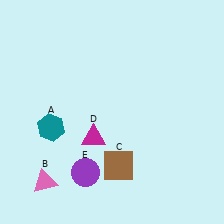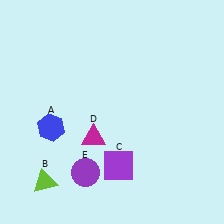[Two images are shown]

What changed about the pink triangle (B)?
In Image 1, B is pink. In Image 2, it changed to lime.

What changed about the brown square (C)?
In Image 1, C is brown. In Image 2, it changed to purple.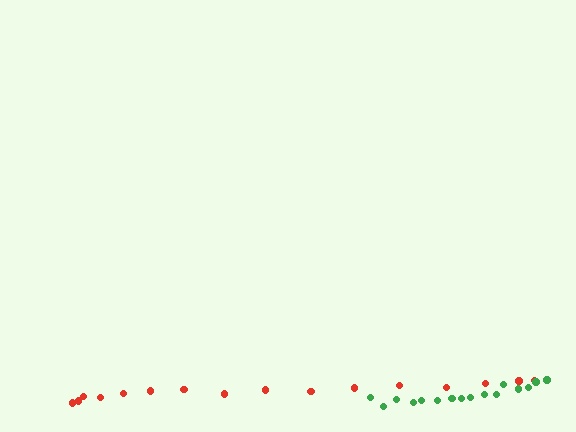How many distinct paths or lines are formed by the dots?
There are 2 distinct paths.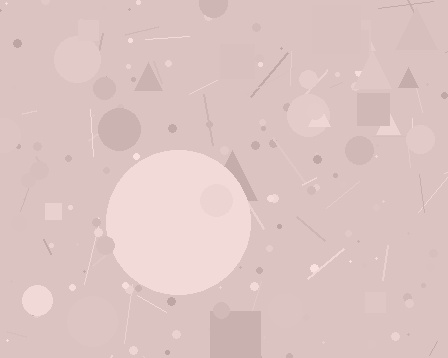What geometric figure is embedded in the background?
A circle is embedded in the background.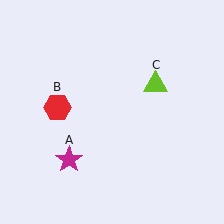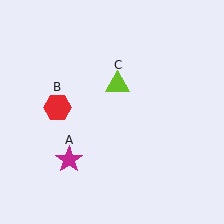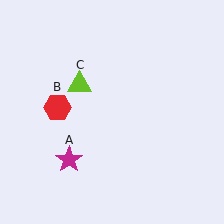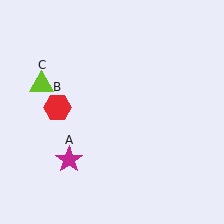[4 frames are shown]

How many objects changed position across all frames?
1 object changed position: lime triangle (object C).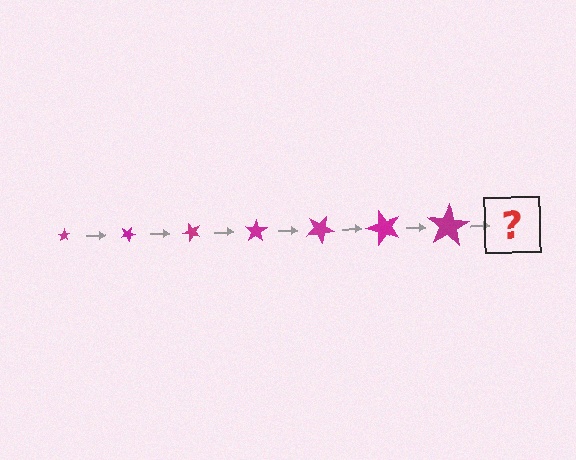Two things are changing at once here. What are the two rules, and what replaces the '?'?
The two rules are that the star grows larger each step and it rotates 25 degrees each step. The '?' should be a star, larger than the previous one and rotated 175 degrees from the start.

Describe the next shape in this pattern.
It should be a star, larger than the previous one and rotated 175 degrees from the start.